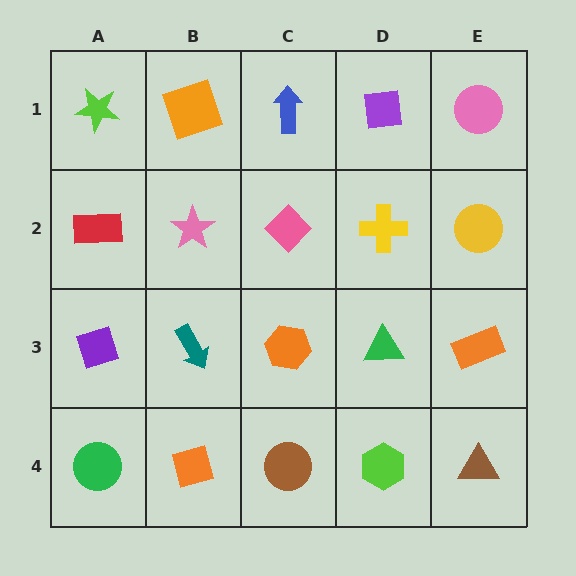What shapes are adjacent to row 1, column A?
A red rectangle (row 2, column A), an orange square (row 1, column B).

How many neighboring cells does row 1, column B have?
3.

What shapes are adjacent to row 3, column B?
A pink star (row 2, column B), an orange diamond (row 4, column B), a purple diamond (row 3, column A), an orange hexagon (row 3, column C).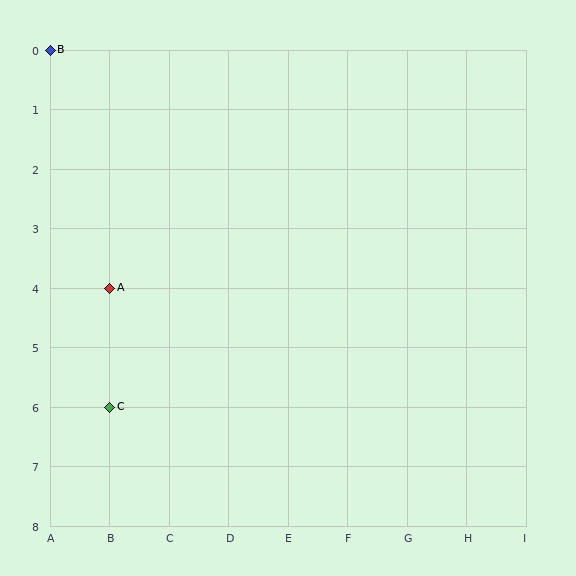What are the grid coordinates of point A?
Point A is at grid coordinates (B, 4).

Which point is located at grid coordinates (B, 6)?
Point C is at (B, 6).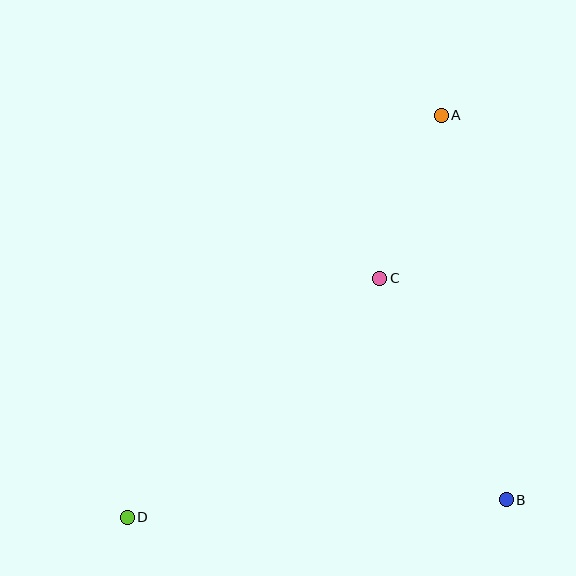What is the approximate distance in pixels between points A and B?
The distance between A and B is approximately 390 pixels.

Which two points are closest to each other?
Points A and C are closest to each other.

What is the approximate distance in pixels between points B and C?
The distance between B and C is approximately 255 pixels.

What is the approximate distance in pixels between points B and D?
The distance between B and D is approximately 380 pixels.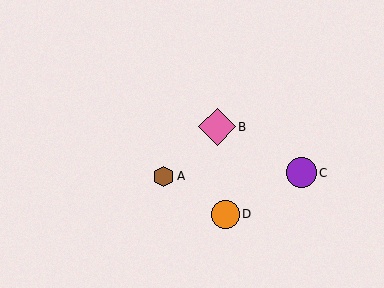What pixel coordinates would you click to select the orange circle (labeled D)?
Click at (225, 214) to select the orange circle D.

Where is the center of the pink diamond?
The center of the pink diamond is at (217, 127).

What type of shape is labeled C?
Shape C is a purple circle.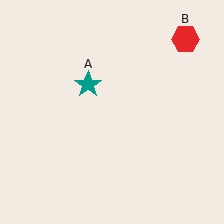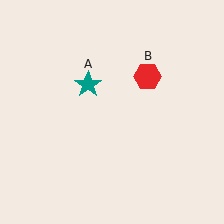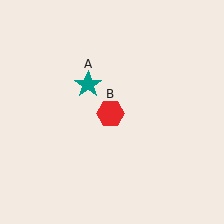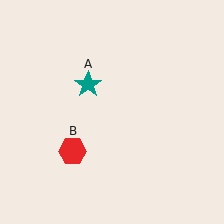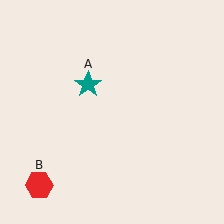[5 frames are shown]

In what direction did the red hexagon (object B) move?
The red hexagon (object B) moved down and to the left.